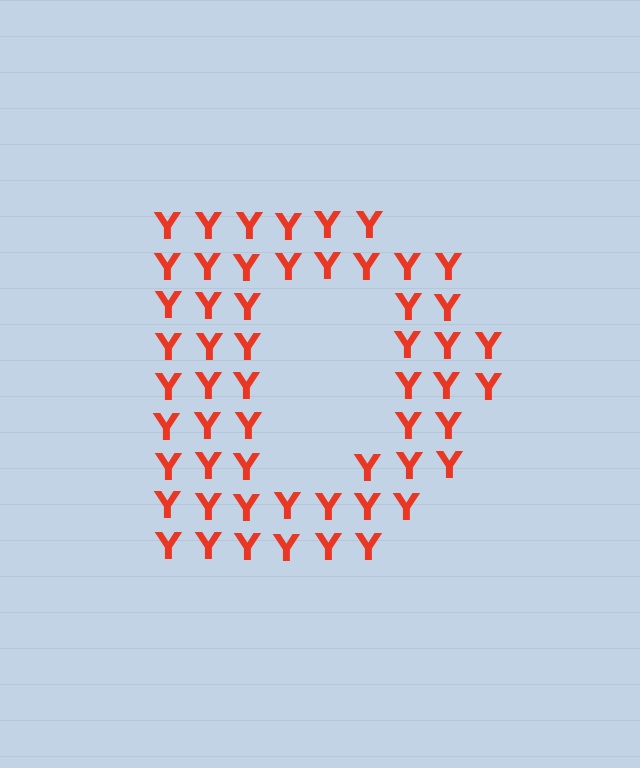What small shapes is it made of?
It is made of small letter Y's.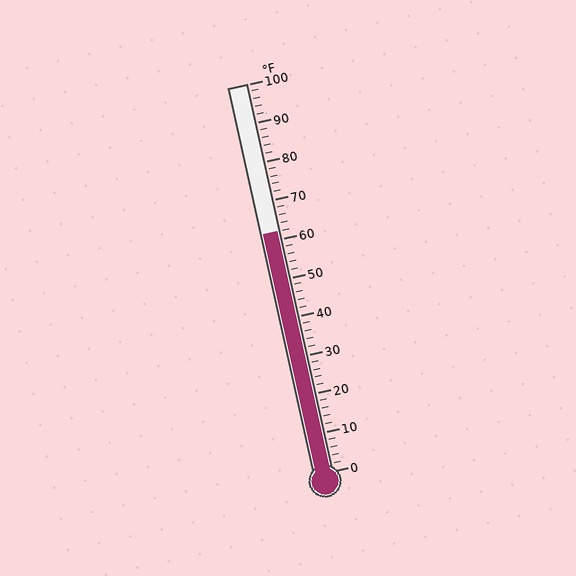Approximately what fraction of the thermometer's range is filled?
The thermometer is filled to approximately 60% of its range.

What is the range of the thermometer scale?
The thermometer scale ranges from 0°F to 100°F.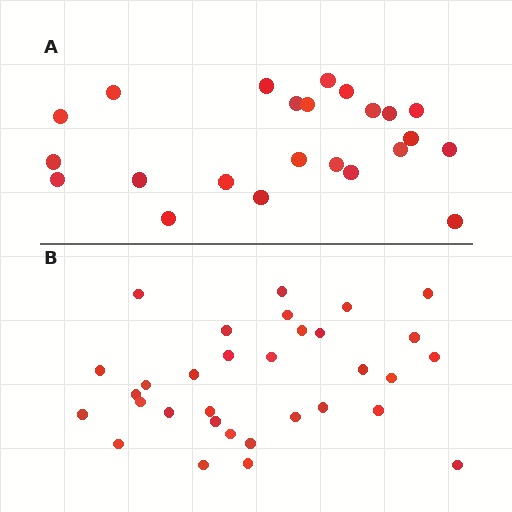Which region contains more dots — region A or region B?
Region B (the bottom region) has more dots.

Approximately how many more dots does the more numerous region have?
Region B has roughly 8 or so more dots than region A.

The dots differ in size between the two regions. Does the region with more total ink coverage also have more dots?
No. Region A has more total ink coverage because its dots are larger, but region B actually contains more individual dots. Total area can be misleading — the number of items is what matters here.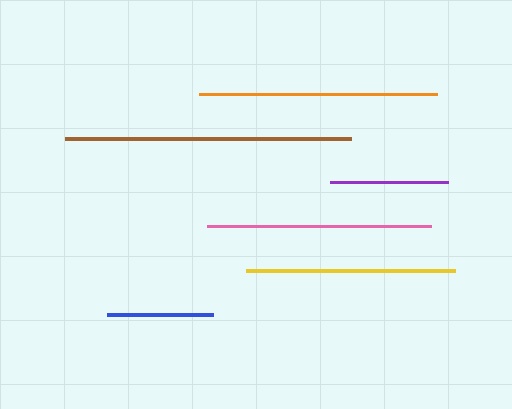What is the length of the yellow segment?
The yellow segment is approximately 209 pixels long.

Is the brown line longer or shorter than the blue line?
The brown line is longer than the blue line.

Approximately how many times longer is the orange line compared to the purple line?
The orange line is approximately 2.0 times the length of the purple line.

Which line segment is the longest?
The brown line is the longest at approximately 285 pixels.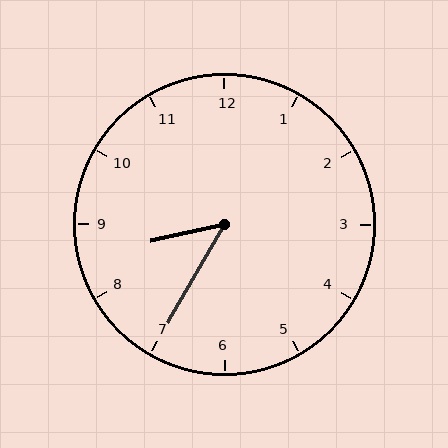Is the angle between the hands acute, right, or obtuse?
It is acute.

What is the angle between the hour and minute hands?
Approximately 48 degrees.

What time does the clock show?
8:35.